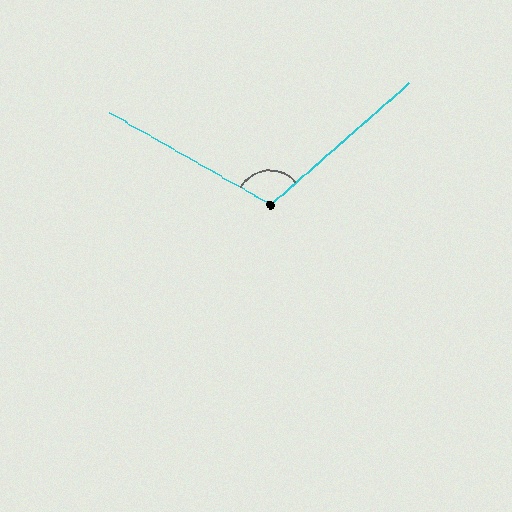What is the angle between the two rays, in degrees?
Approximately 109 degrees.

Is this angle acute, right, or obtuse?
It is obtuse.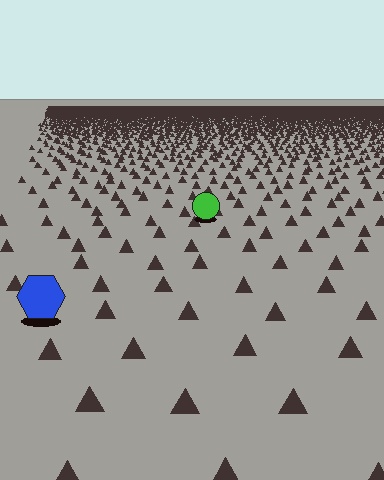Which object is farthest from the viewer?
The green circle is farthest from the viewer. It appears smaller and the ground texture around it is denser.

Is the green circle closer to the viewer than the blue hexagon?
No. The blue hexagon is closer — you can tell from the texture gradient: the ground texture is coarser near it.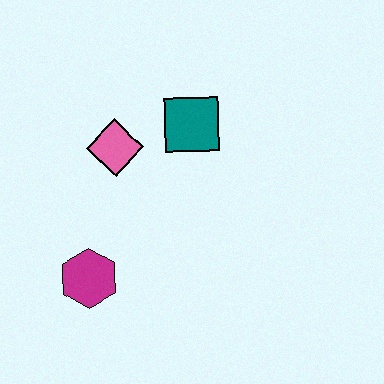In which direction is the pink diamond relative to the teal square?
The pink diamond is to the left of the teal square.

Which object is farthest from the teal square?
The magenta hexagon is farthest from the teal square.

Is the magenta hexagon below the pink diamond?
Yes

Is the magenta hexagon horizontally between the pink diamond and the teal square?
No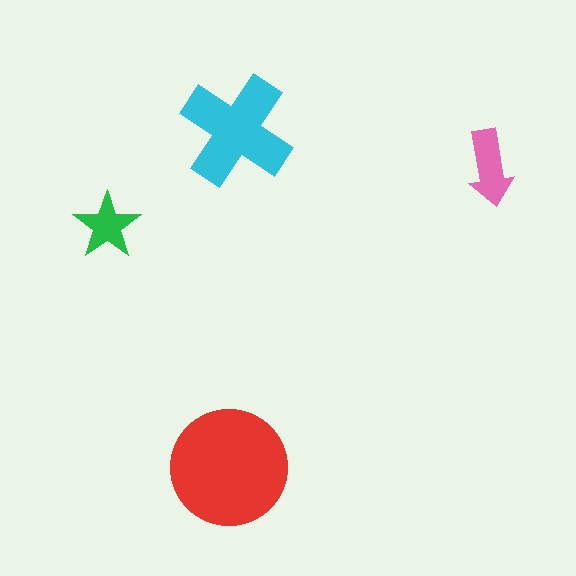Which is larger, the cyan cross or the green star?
The cyan cross.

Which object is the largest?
The red circle.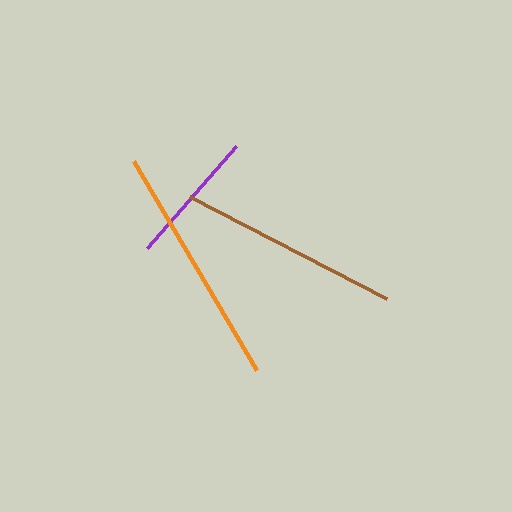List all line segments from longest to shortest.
From longest to shortest: orange, brown, purple.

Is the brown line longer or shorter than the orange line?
The orange line is longer than the brown line.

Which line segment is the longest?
The orange line is the longest at approximately 243 pixels.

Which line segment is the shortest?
The purple line is the shortest at approximately 136 pixels.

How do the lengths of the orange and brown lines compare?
The orange and brown lines are approximately the same length.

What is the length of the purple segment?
The purple segment is approximately 136 pixels long.